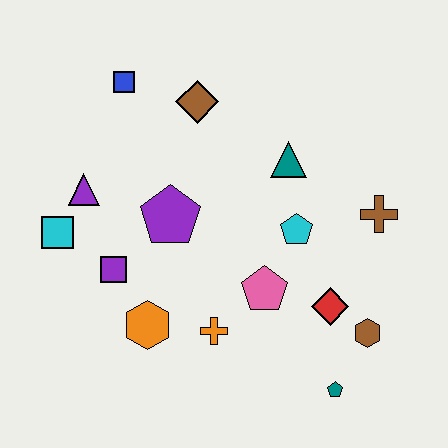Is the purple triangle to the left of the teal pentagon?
Yes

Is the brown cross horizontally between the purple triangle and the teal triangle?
No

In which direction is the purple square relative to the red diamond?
The purple square is to the left of the red diamond.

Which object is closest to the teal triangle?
The cyan pentagon is closest to the teal triangle.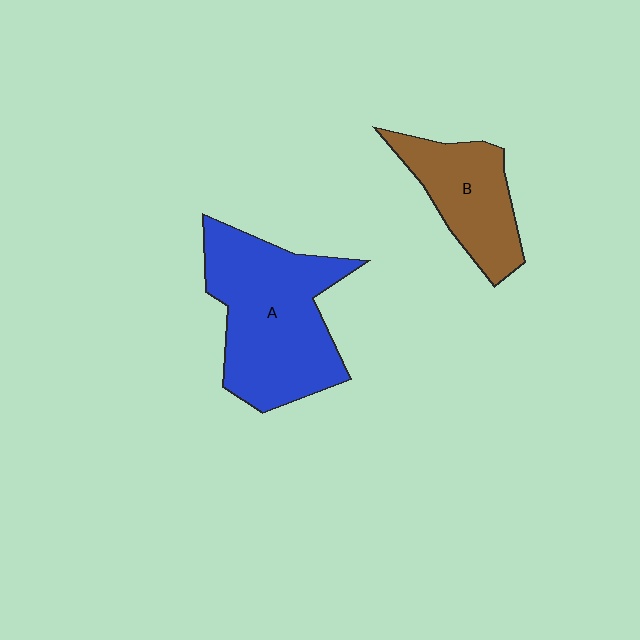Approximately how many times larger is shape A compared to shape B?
Approximately 1.7 times.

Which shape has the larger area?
Shape A (blue).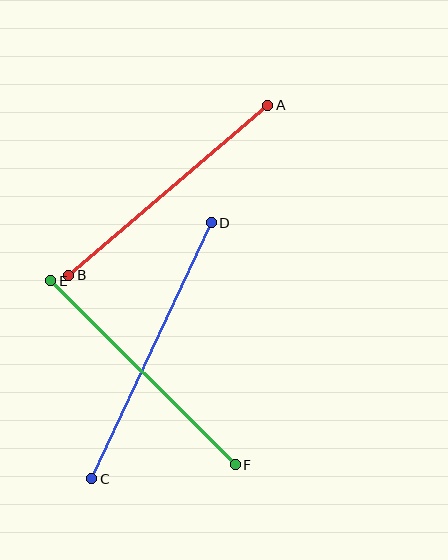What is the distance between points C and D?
The distance is approximately 282 pixels.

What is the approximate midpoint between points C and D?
The midpoint is at approximately (152, 351) pixels.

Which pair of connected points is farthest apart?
Points C and D are farthest apart.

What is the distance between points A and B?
The distance is approximately 262 pixels.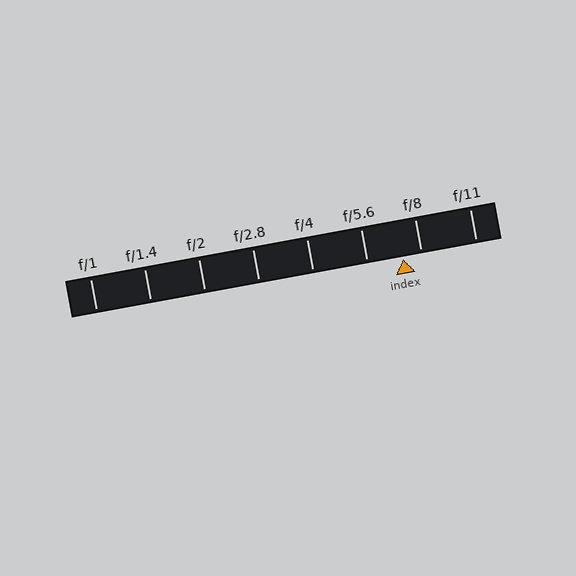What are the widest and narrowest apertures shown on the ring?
The widest aperture shown is f/1 and the narrowest is f/11.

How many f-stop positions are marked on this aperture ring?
There are 8 f-stop positions marked.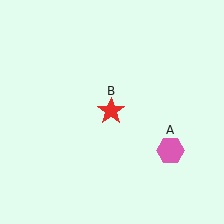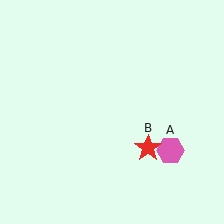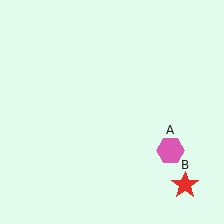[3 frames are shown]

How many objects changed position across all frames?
1 object changed position: red star (object B).